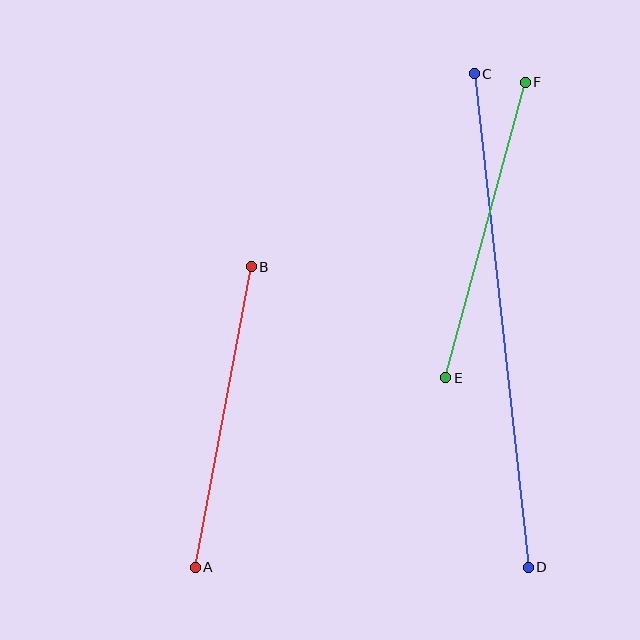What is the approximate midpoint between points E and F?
The midpoint is at approximately (485, 230) pixels.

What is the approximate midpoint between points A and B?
The midpoint is at approximately (223, 417) pixels.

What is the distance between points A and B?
The distance is approximately 306 pixels.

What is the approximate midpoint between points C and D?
The midpoint is at approximately (501, 321) pixels.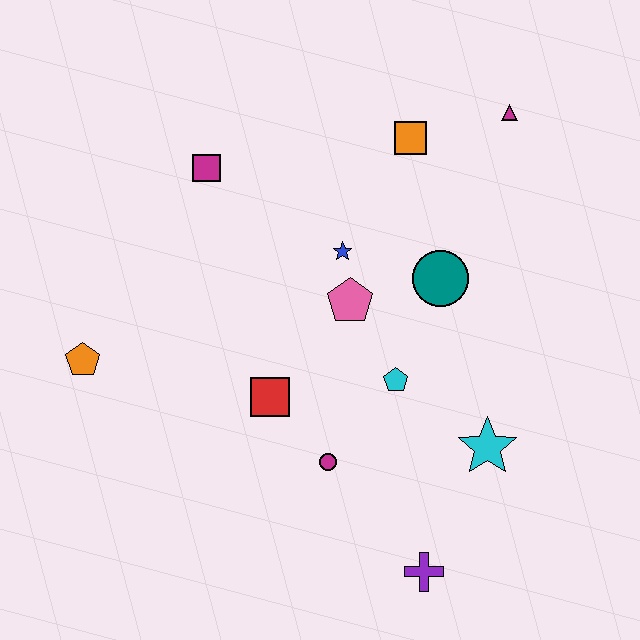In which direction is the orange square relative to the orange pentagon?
The orange square is to the right of the orange pentagon.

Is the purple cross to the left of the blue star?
No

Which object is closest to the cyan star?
The cyan pentagon is closest to the cyan star.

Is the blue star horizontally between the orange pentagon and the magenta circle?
No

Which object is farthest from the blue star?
The purple cross is farthest from the blue star.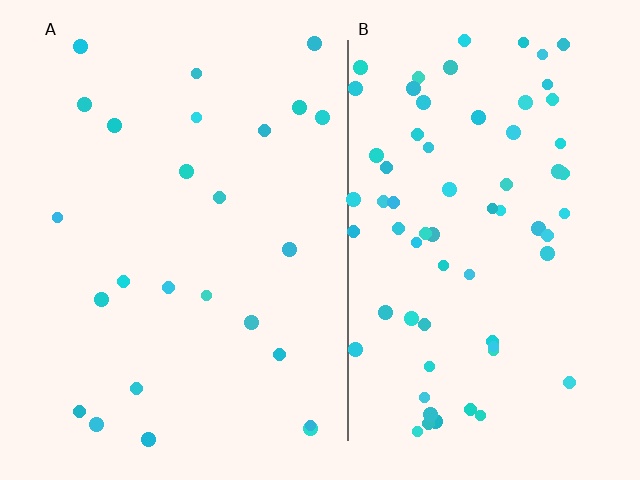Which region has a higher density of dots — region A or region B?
B (the right).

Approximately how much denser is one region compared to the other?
Approximately 2.7× — region B over region A.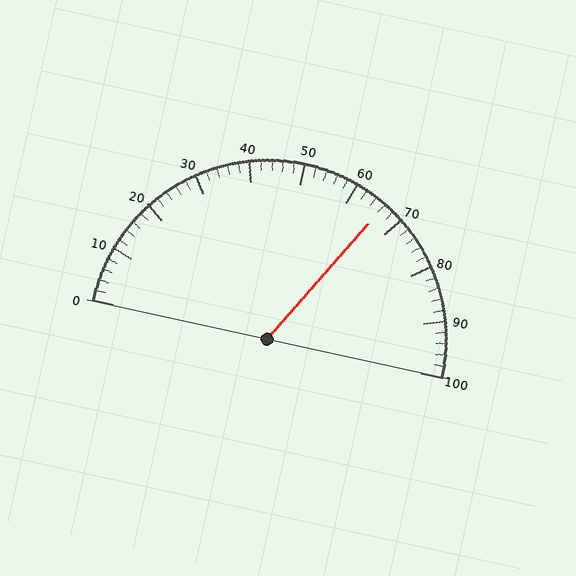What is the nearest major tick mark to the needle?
The nearest major tick mark is 70.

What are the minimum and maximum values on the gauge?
The gauge ranges from 0 to 100.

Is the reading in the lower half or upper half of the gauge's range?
The reading is in the upper half of the range (0 to 100).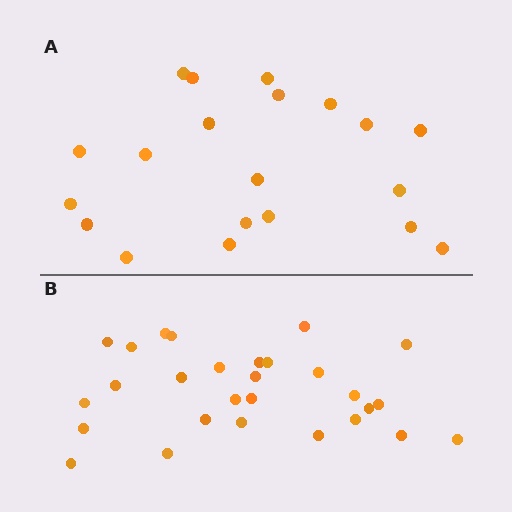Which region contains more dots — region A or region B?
Region B (the bottom region) has more dots.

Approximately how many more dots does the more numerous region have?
Region B has roughly 8 or so more dots than region A.